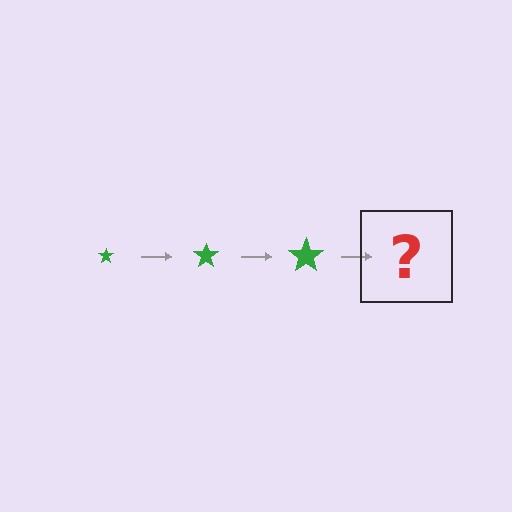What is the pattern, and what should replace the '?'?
The pattern is that the star gets progressively larger each step. The '?' should be a green star, larger than the previous one.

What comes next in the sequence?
The next element should be a green star, larger than the previous one.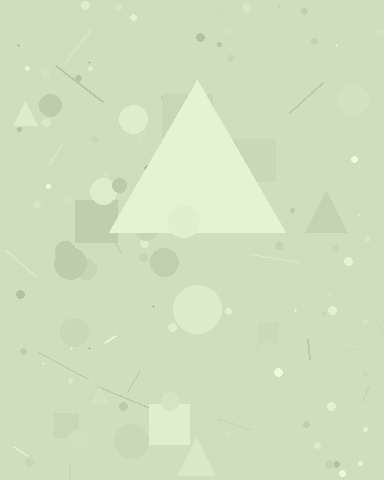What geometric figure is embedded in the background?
A triangle is embedded in the background.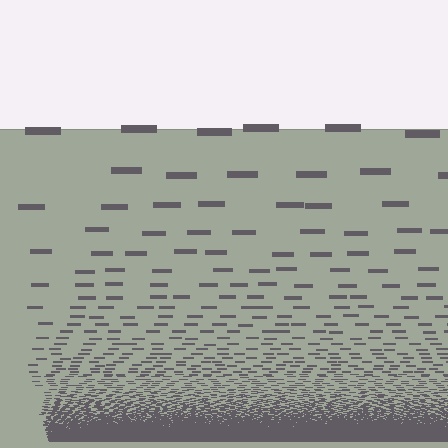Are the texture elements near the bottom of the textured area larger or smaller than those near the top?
Smaller. The gradient is inverted — elements near the bottom are smaller and denser.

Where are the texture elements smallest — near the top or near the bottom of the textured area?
Near the bottom.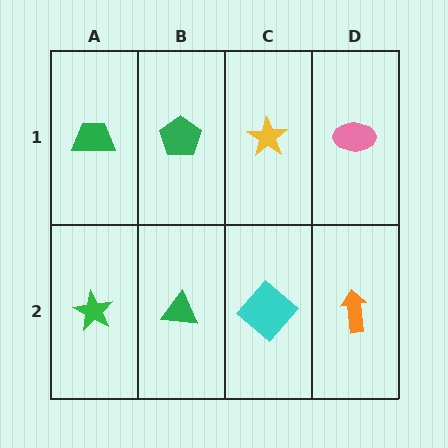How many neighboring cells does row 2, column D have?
2.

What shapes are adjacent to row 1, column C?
A cyan diamond (row 2, column C), a green pentagon (row 1, column B), a pink ellipse (row 1, column D).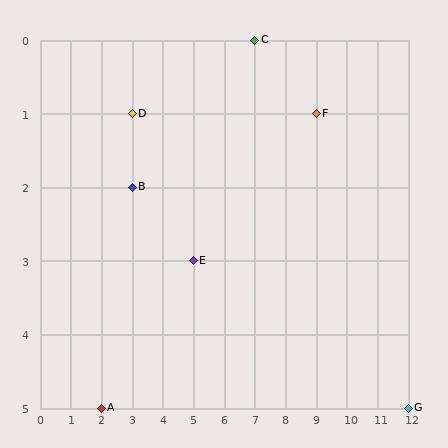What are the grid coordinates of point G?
Point G is at grid coordinates (12, 5).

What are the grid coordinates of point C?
Point C is at grid coordinates (7, 0).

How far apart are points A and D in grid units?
Points A and D are 1 column and 4 rows apart (about 4.1 grid units diagonally).